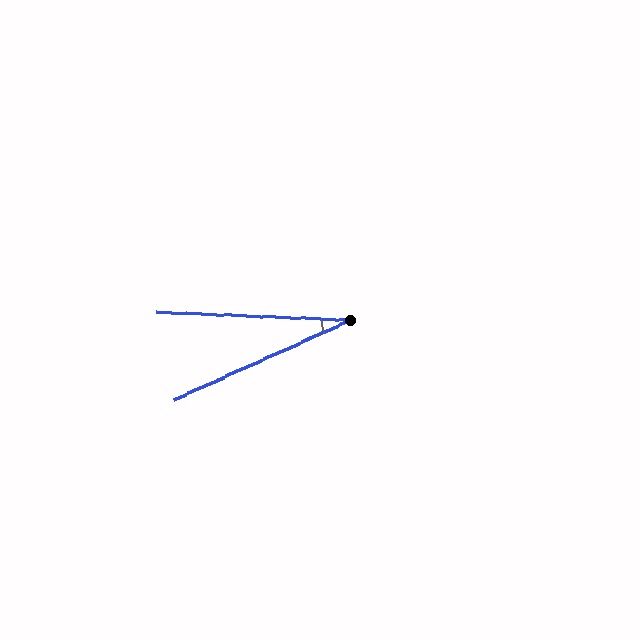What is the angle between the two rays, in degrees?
Approximately 27 degrees.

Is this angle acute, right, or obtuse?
It is acute.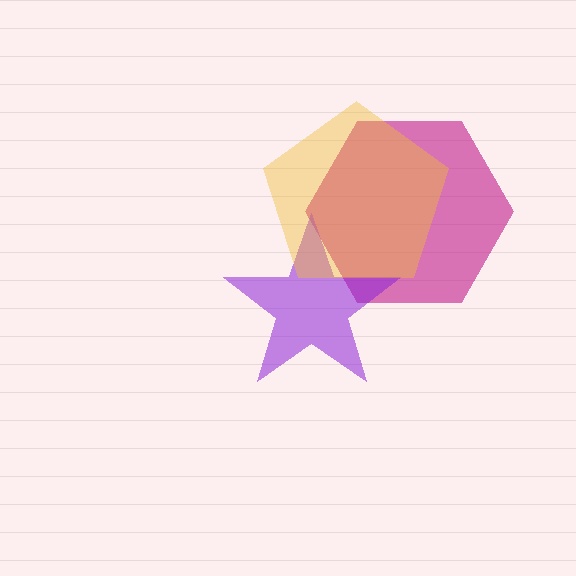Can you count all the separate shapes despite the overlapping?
Yes, there are 3 separate shapes.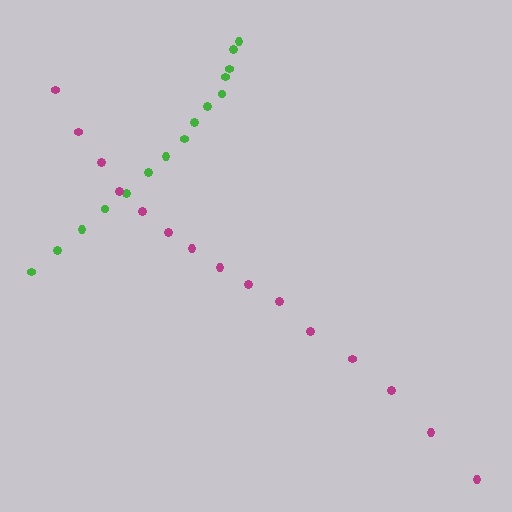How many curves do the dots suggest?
There are 2 distinct paths.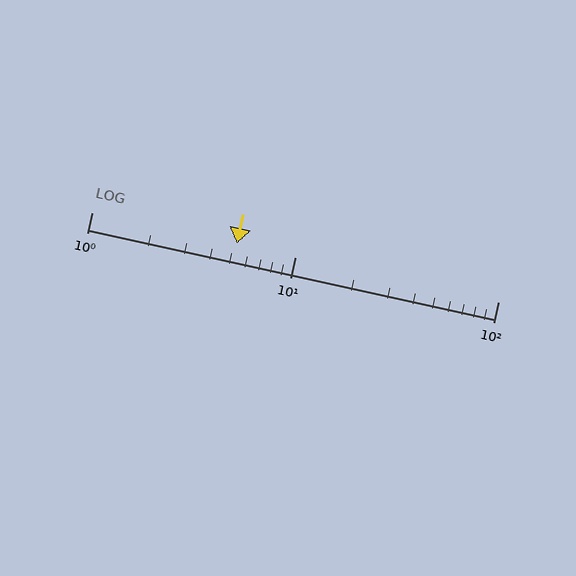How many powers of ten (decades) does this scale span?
The scale spans 2 decades, from 1 to 100.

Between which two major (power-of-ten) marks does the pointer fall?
The pointer is between 1 and 10.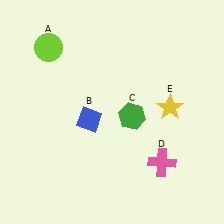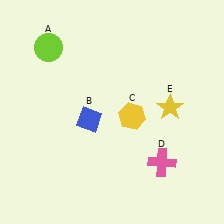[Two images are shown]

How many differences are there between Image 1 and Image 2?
There is 1 difference between the two images.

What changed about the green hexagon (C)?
In Image 1, C is green. In Image 2, it changed to yellow.